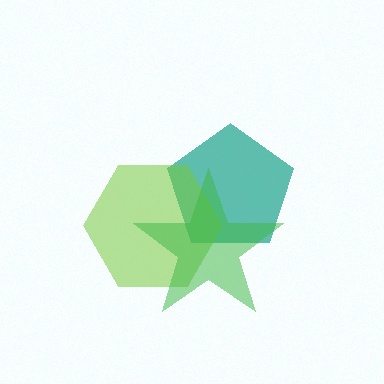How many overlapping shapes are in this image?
There are 3 overlapping shapes in the image.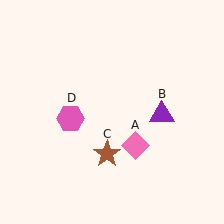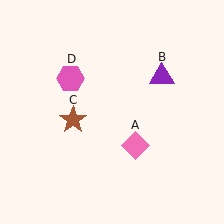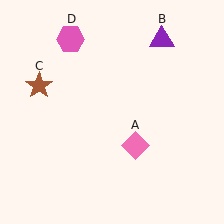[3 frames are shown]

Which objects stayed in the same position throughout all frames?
Pink diamond (object A) remained stationary.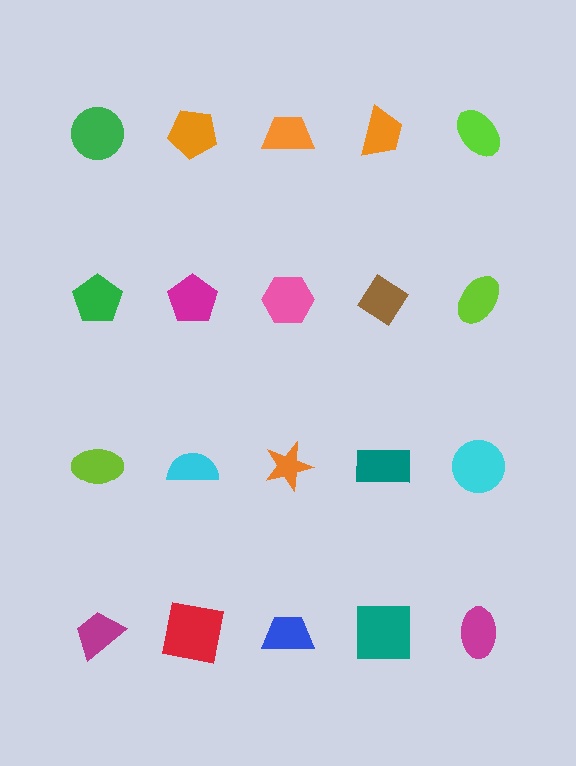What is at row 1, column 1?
A green circle.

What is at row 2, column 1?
A green pentagon.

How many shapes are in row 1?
5 shapes.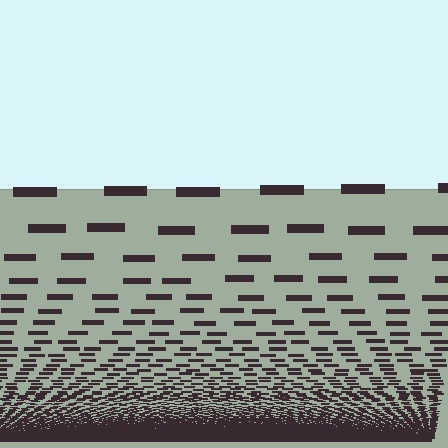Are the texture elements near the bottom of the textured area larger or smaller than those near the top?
Smaller. The gradient is inverted — elements near the bottom are smaller and denser.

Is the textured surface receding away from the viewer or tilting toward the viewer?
The surface appears to tilt toward the viewer. Texture elements get larger and sparser toward the top.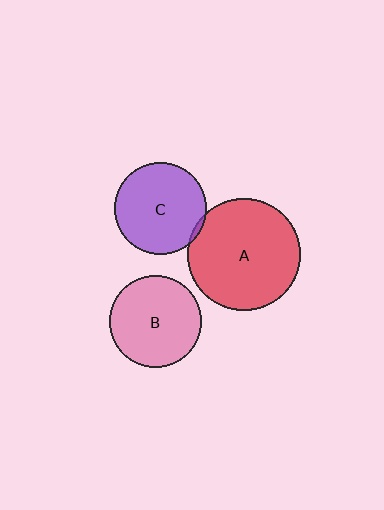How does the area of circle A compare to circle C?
Approximately 1.5 times.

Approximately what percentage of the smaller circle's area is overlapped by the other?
Approximately 5%.